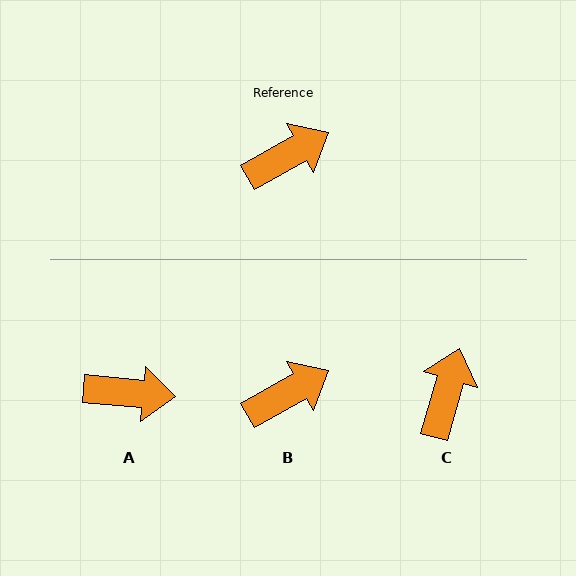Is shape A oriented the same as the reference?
No, it is off by about 35 degrees.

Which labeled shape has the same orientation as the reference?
B.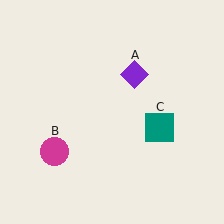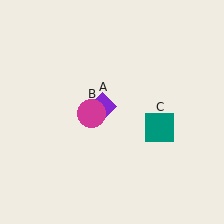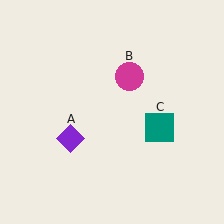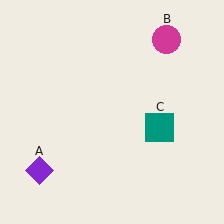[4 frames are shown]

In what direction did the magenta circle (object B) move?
The magenta circle (object B) moved up and to the right.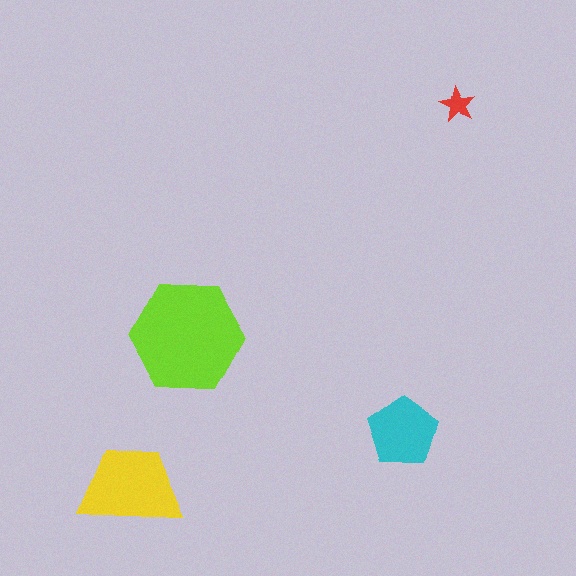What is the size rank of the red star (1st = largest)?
4th.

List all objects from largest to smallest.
The lime hexagon, the yellow trapezoid, the cyan pentagon, the red star.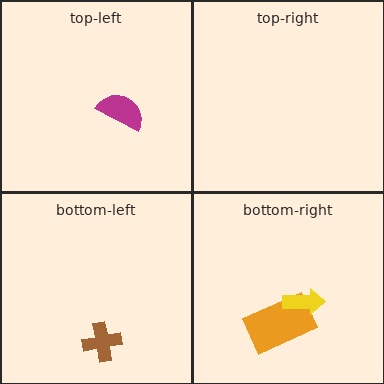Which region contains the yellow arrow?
The bottom-right region.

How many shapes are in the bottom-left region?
1.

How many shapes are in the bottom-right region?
2.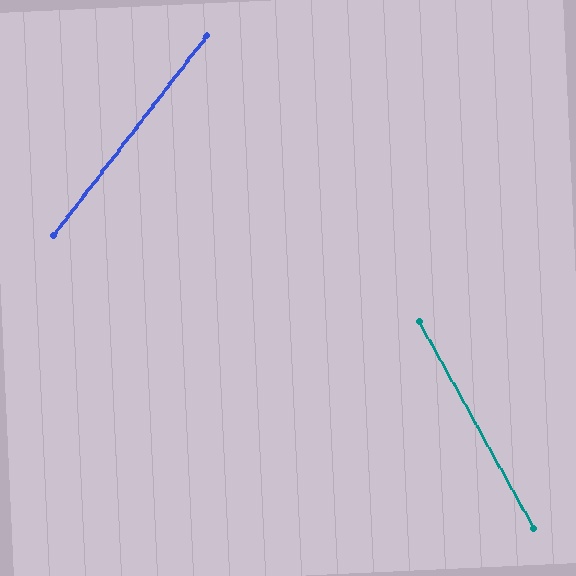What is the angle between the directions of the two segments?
Approximately 67 degrees.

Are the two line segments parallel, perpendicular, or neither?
Neither parallel nor perpendicular — they differ by about 67°.